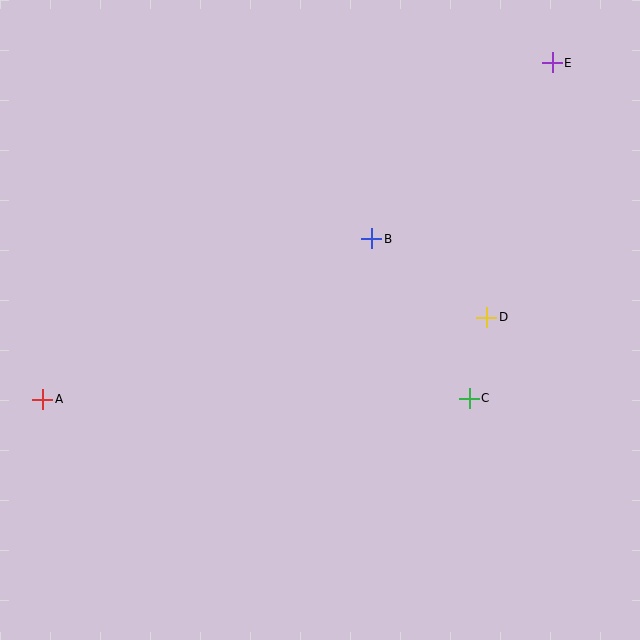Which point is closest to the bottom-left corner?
Point A is closest to the bottom-left corner.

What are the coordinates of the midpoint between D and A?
The midpoint between D and A is at (265, 358).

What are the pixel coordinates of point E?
Point E is at (552, 63).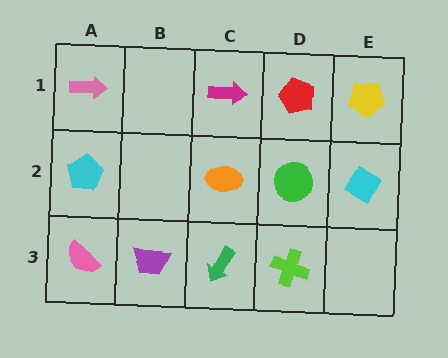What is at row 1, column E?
A yellow pentagon.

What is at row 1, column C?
A magenta arrow.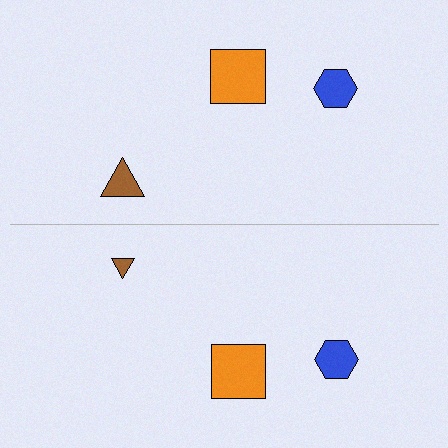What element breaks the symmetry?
The brown triangle on the bottom side has a different size than its mirror counterpart.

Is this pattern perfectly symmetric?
No, the pattern is not perfectly symmetric. The brown triangle on the bottom side has a different size than its mirror counterpart.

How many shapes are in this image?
There are 6 shapes in this image.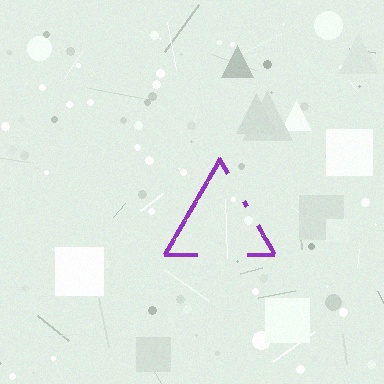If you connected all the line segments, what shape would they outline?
They would outline a triangle.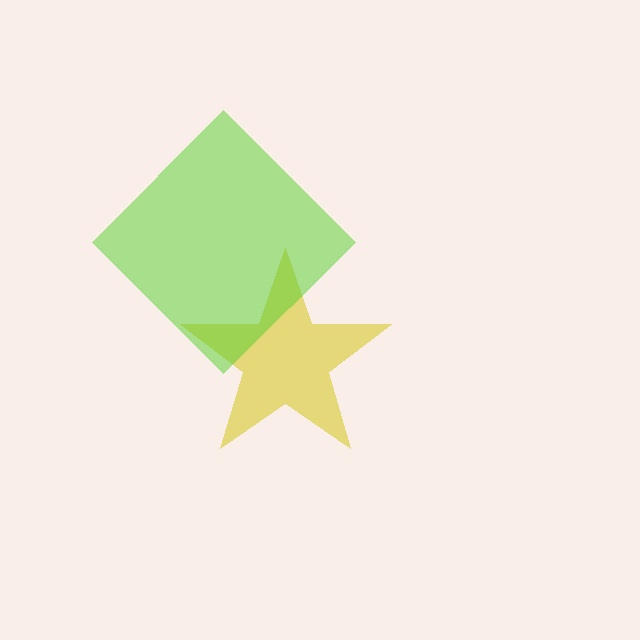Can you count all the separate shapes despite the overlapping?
Yes, there are 2 separate shapes.